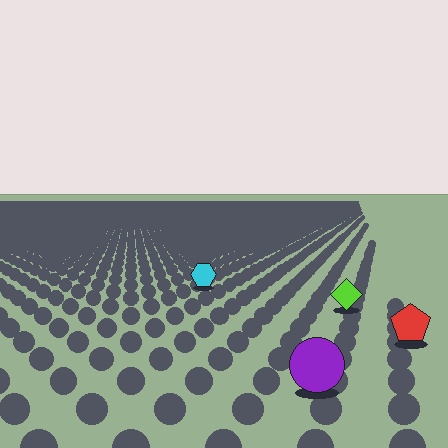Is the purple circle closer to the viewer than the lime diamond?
Yes. The purple circle is closer — you can tell from the texture gradient: the ground texture is coarser near it.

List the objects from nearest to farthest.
From nearest to farthest: the purple circle, the red pentagon, the lime diamond, the cyan hexagon.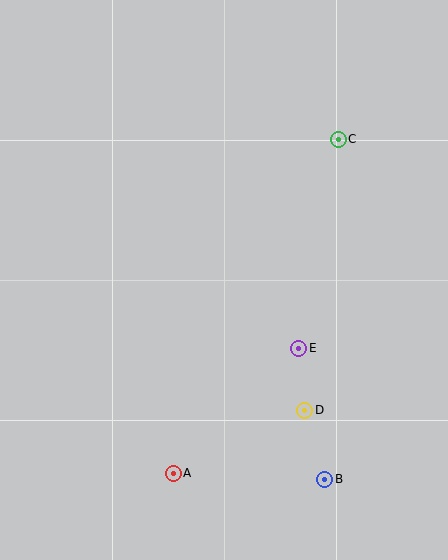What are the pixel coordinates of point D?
Point D is at (305, 410).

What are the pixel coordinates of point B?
Point B is at (325, 479).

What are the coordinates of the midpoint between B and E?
The midpoint between B and E is at (312, 414).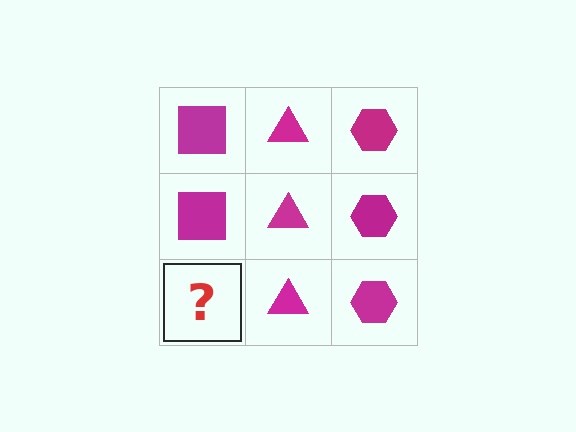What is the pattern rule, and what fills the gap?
The rule is that each column has a consistent shape. The gap should be filled with a magenta square.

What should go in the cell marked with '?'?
The missing cell should contain a magenta square.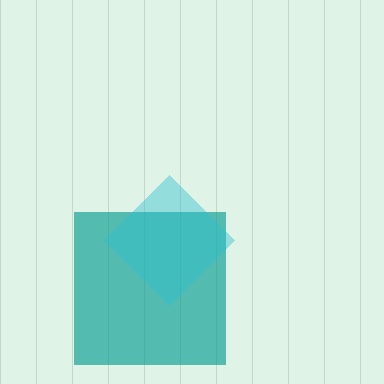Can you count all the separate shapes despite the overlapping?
Yes, there are 2 separate shapes.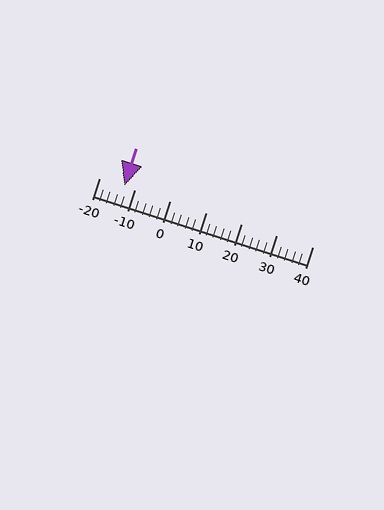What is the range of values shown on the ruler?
The ruler shows values from -20 to 40.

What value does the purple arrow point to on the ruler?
The purple arrow points to approximately -13.